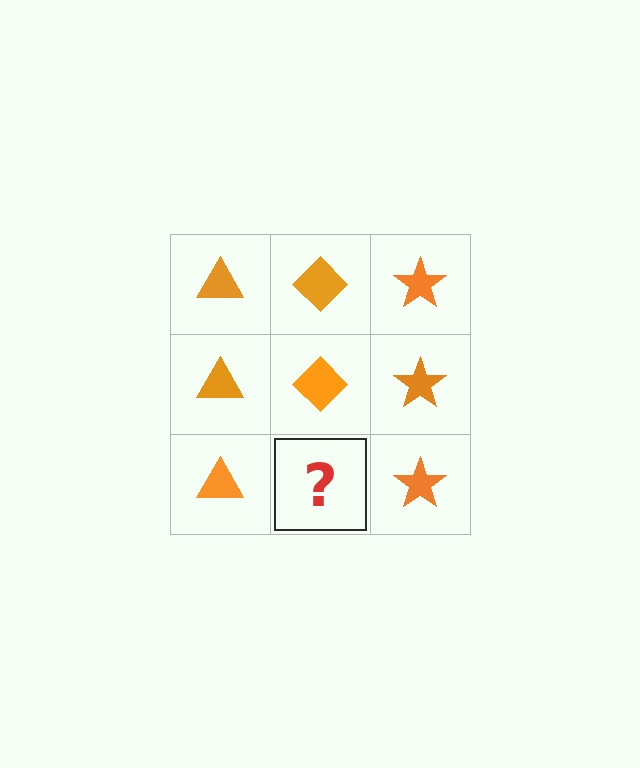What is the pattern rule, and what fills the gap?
The rule is that each column has a consistent shape. The gap should be filled with an orange diamond.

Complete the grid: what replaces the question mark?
The question mark should be replaced with an orange diamond.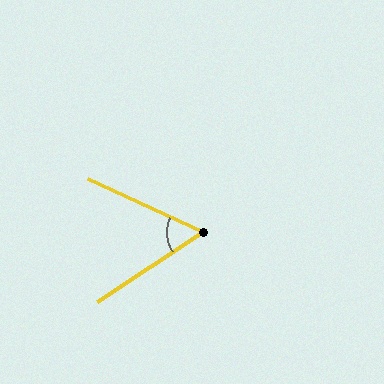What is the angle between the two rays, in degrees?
Approximately 58 degrees.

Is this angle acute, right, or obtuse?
It is acute.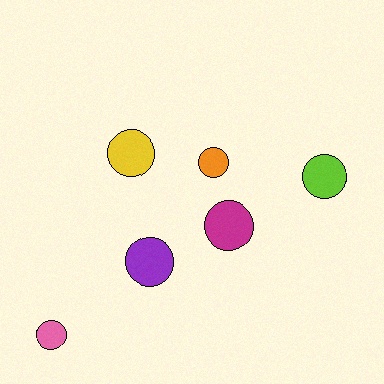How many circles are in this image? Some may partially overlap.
There are 6 circles.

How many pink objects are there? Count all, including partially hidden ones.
There is 1 pink object.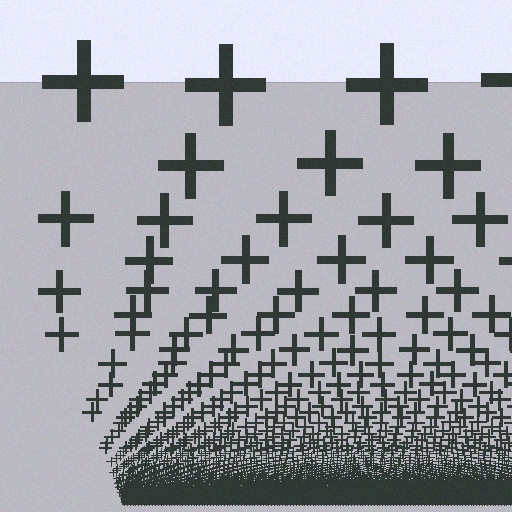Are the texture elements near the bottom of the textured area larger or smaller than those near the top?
Smaller. The gradient is inverted — elements near the bottom are smaller and denser.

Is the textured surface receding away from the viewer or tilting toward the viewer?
The surface appears to tilt toward the viewer. Texture elements get larger and sparser toward the top.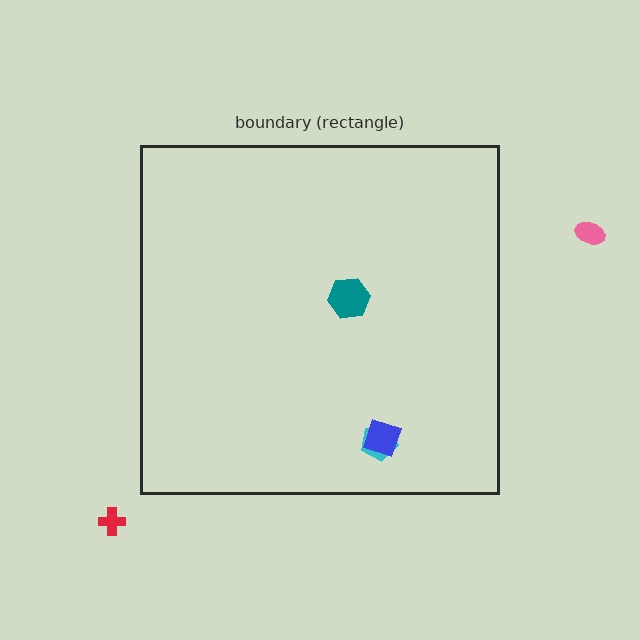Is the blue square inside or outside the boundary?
Inside.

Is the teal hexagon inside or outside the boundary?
Inside.